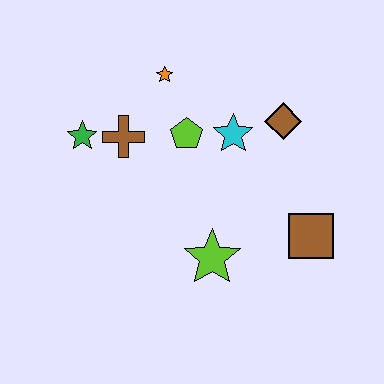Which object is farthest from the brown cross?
The brown square is farthest from the brown cross.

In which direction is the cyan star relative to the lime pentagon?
The cyan star is to the right of the lime pentagon.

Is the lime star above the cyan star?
No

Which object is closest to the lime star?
The brown square is closest to the lime star.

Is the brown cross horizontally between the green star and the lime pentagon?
Yes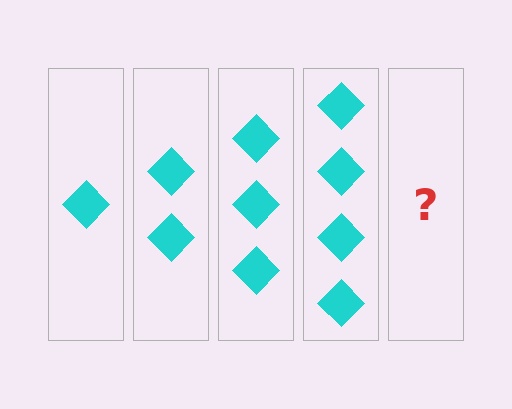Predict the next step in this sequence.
The next step is 5 diamonds.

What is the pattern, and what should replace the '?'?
The pattern is that each step adds one more diamond. The '?' should be 5 diamonds.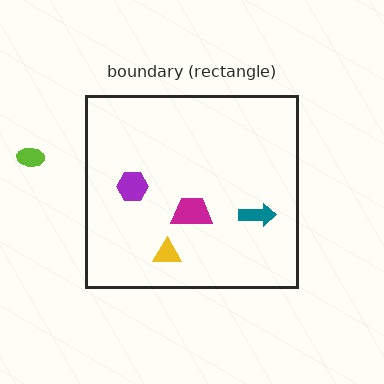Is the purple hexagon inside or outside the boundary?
Inside.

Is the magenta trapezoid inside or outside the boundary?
Inside.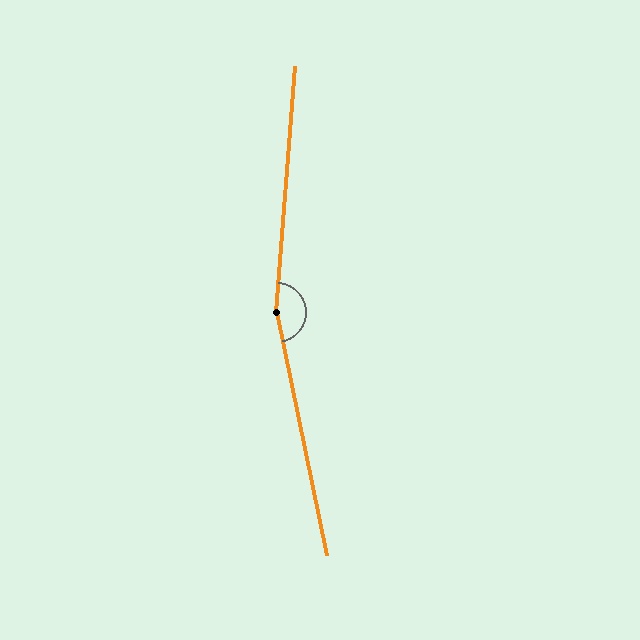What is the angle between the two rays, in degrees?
Approximately 164 degrees.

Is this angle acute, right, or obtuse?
It is obtuse.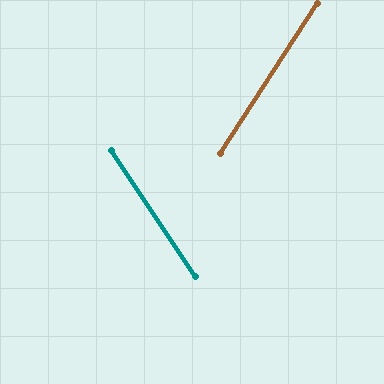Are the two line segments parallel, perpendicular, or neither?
Neither parallel nor perpendicular — they differ by about 66°.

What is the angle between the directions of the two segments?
Approximately 66 degrees.